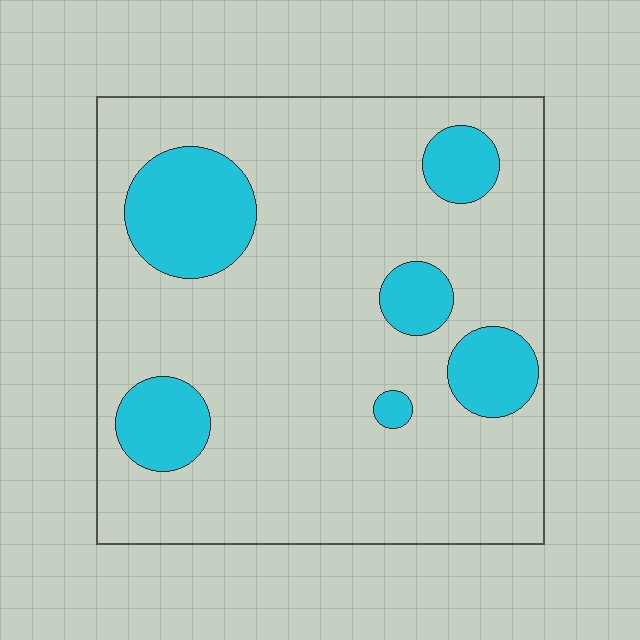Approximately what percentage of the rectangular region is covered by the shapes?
Approximately 20%.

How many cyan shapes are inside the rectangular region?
6.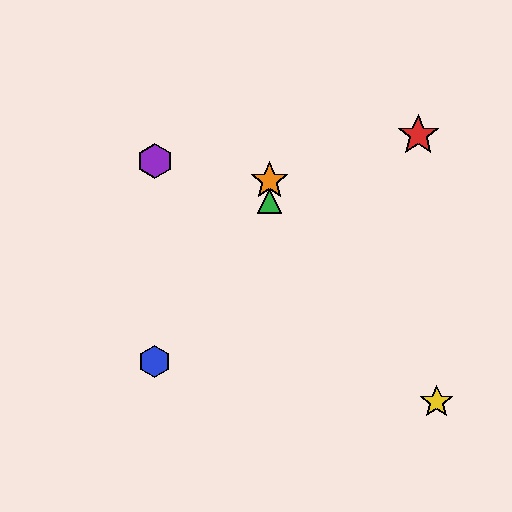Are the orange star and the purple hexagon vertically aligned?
No, the orange star is at x≈270 and the purple hexagon is at x≈155.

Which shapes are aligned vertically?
The green triangle, the orange star are aligned vertically.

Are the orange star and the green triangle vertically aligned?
Yes, both are at x≈270.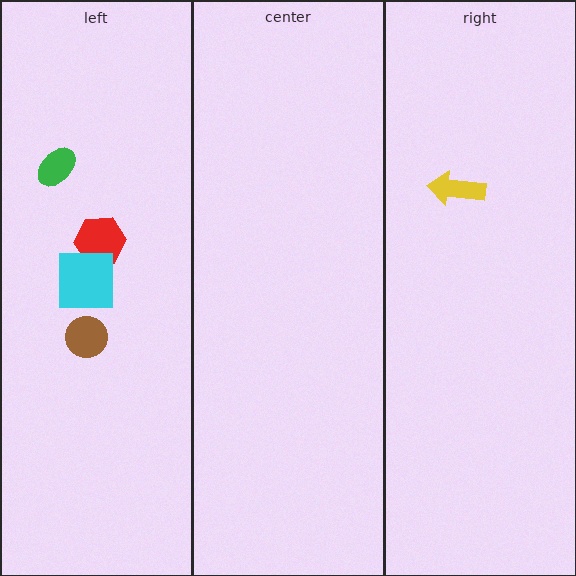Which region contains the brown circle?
The left region.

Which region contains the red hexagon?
The left region.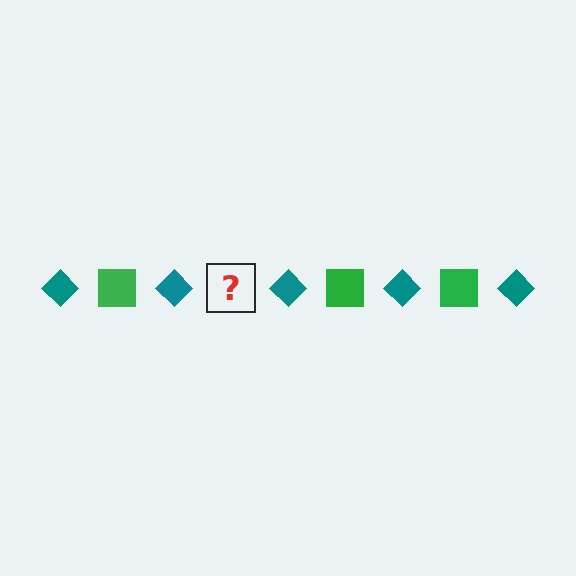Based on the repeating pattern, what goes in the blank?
The blank should be a green square.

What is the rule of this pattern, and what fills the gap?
The rule is that the pattern alternates between teal diamond and green square. The gap should be filled with a green square.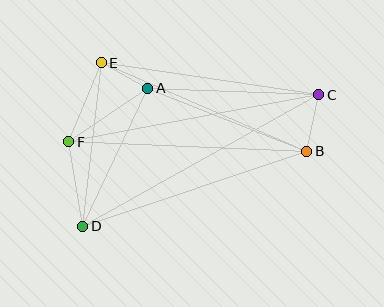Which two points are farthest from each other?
Points C and D are farthest from each other.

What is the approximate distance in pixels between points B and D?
The distance between B and D is approximately 237 pixels.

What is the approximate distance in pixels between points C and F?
The distance between C and F is approximately 254 pixels.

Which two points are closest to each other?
Points A and E are closest to each other.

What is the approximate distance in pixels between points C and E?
The distance between C and E is approximately 220 pixels.